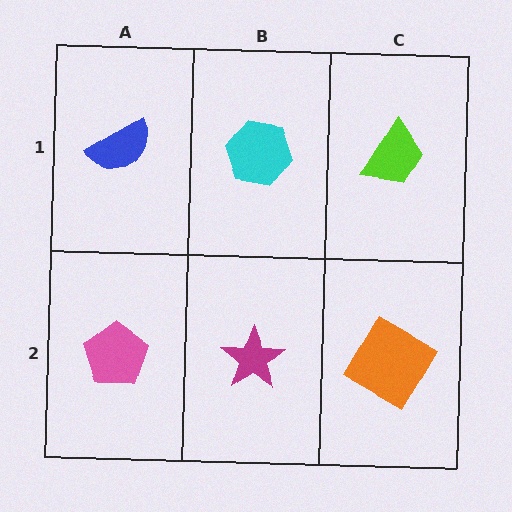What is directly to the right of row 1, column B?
A lime trapezoid.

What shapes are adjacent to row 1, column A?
A pink pentagon (row 2, column A), a cyan hexagon (row 1, column B).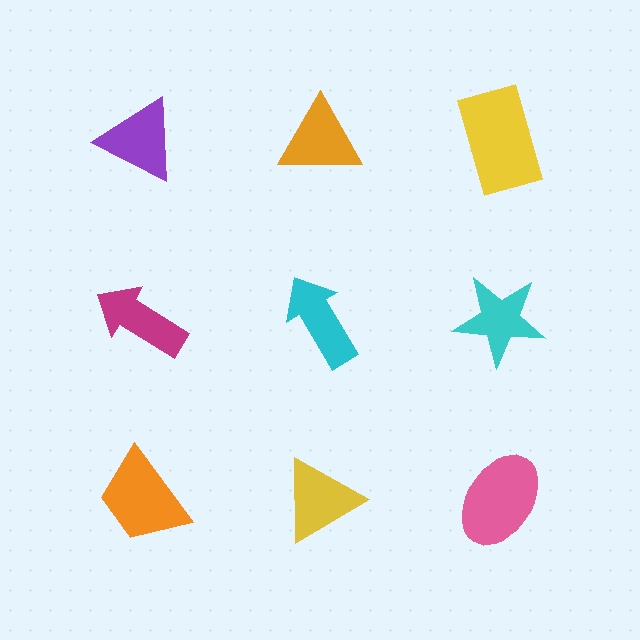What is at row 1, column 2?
An orange triangle.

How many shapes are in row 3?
3 shapes.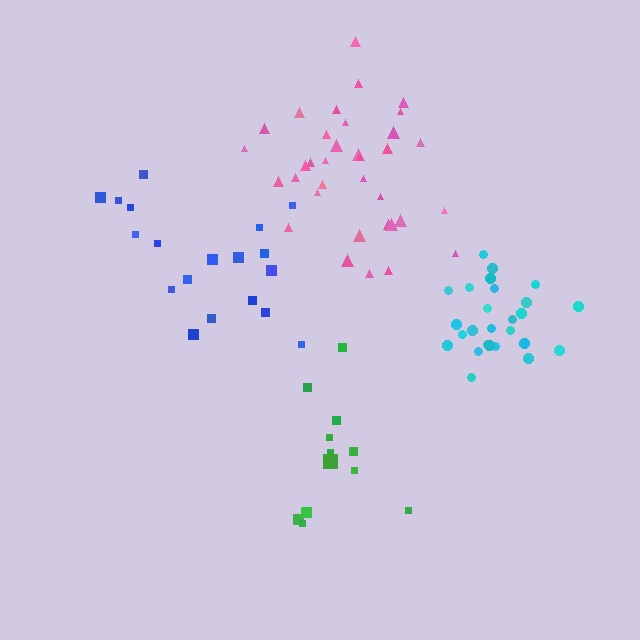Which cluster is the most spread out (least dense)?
Blue.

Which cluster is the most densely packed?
Cyan.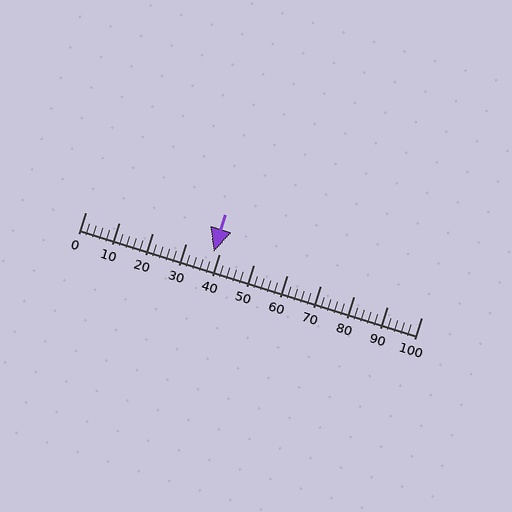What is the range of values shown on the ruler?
The ruler shows values from 0 to 100.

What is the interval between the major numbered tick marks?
The major tick marks are spaced 10 units apart.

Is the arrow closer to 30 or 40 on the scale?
The arrow is closer to 40.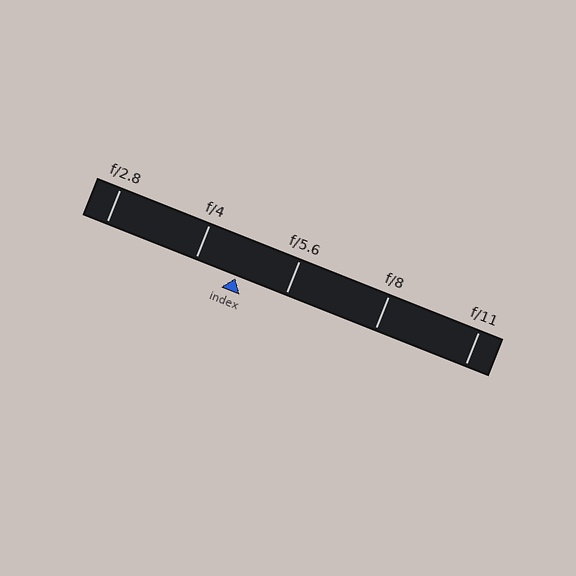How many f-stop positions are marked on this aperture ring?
There are 5 f-stop positions marked.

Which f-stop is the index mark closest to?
The index mark is closest to f/4.